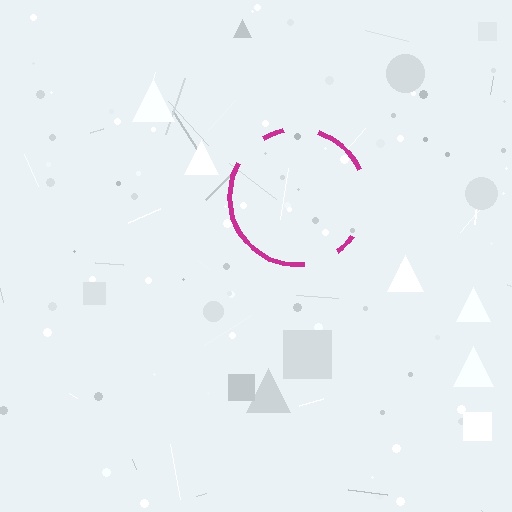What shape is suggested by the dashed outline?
The dashed outline suggests a circle.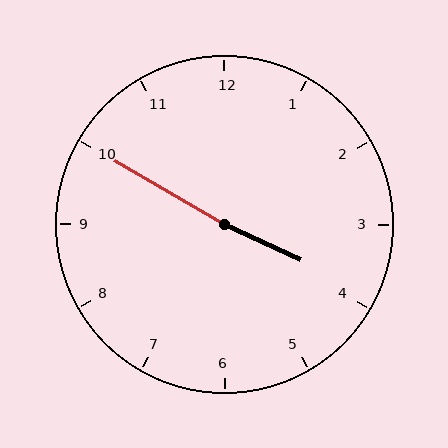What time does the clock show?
3:50.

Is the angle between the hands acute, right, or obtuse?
It is obtuse.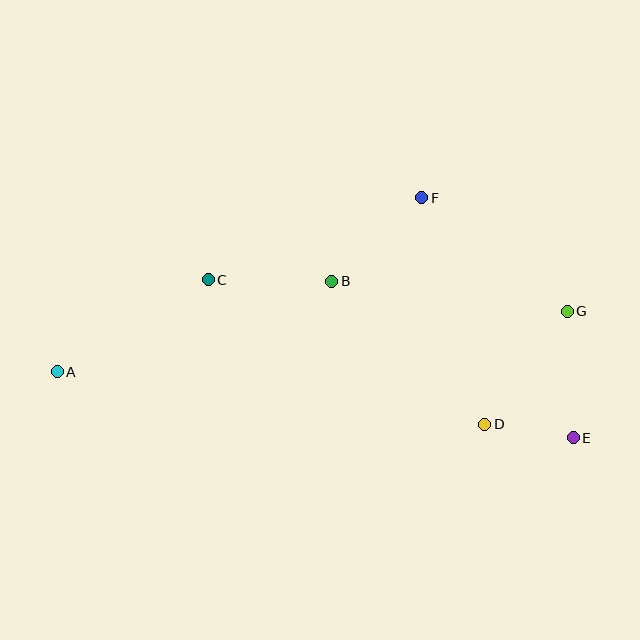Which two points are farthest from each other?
Points A and E are farthest from each other.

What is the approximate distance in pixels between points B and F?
The distance between B and F is approximately 123 pixels.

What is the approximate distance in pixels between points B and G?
The distance between B and G is approximately 237 pixels.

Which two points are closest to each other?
Points D and E are closest to each other.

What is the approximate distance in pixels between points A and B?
The distance between A and B is approximately 289 pixels.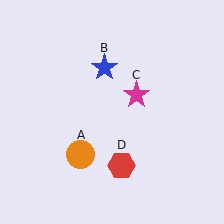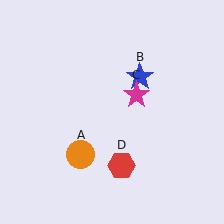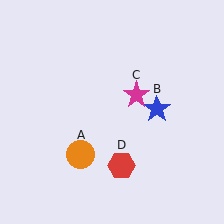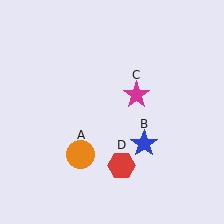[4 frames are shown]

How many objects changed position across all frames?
1 object changed position: blue star (object B).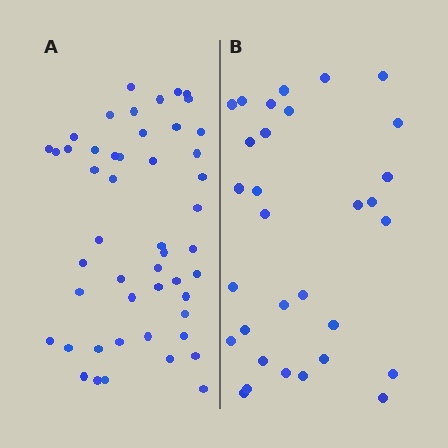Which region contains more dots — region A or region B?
Region A (the left region) has more dots.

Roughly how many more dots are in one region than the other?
Region A has approximately 20 more dots than region B.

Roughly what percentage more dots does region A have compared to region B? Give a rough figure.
About 60% more.